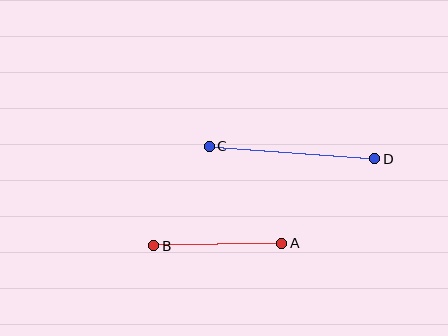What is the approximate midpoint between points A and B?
The midpoint is at approximately (218, 244) pixels.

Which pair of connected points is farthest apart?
Points C and D are farthest apart.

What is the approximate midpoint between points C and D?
The midpoint is at approximately (292, 152) pixels.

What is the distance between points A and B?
The distance is approximately 128 pixels.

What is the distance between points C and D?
The distance is approximately 166 pixels.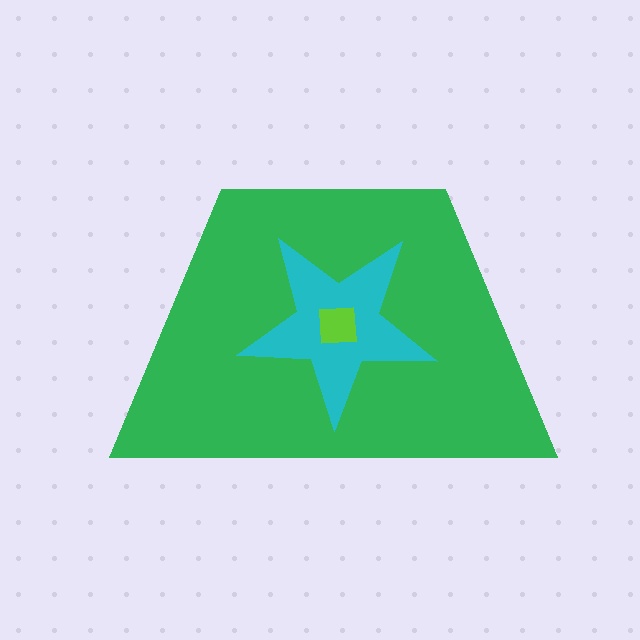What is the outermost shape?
The green trapezoid.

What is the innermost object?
The lime square.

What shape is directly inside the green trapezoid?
The cyan star.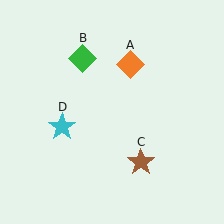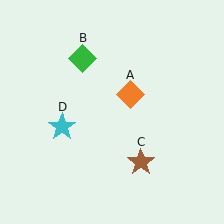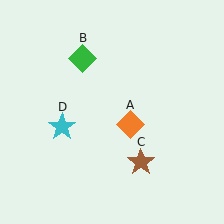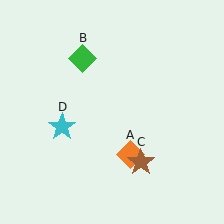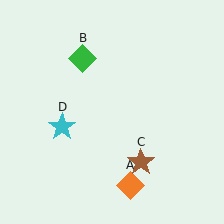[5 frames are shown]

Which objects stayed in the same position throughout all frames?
Green diamond (object B) and brown star (object C) and cyan star (object D) remained stationary.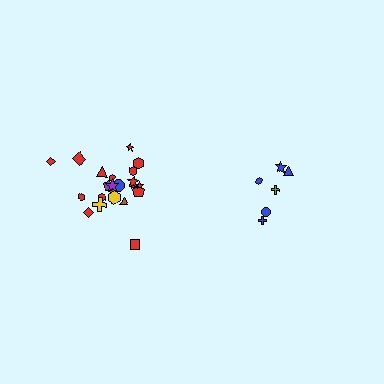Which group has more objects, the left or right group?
The left group.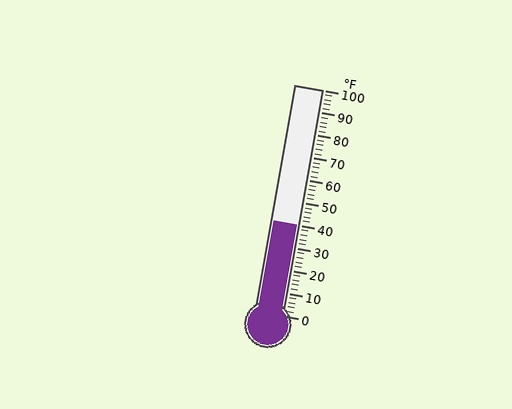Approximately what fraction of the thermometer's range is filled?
The thermometer is filled to approximately 40% of its range.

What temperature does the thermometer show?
The thermometer shows approximately 40°F.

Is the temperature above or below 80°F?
The temperature is below 80°F.